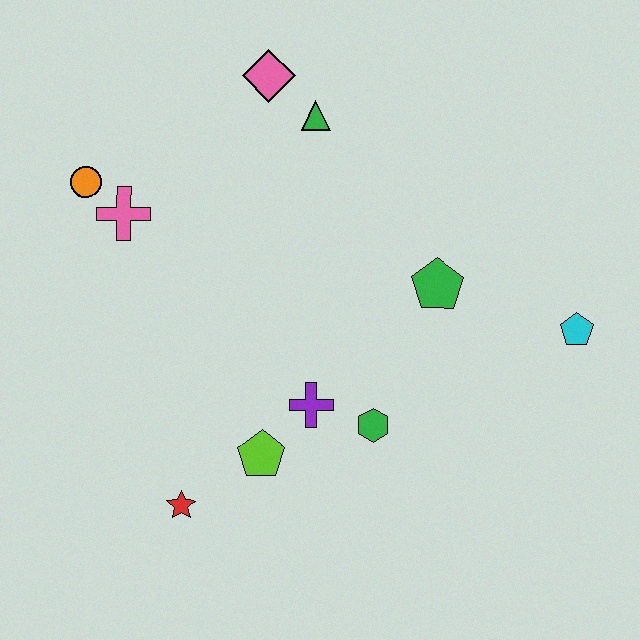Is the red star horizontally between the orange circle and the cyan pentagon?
Yes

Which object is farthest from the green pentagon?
The orange circle is farthest from the green pentagon.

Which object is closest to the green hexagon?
The purple cross is closest to the green hexagon.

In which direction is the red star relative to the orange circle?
The red star is below the orange circle.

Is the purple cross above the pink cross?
No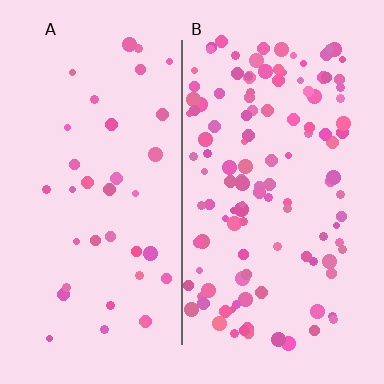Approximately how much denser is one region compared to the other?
Approximately 3.2× — region B over region A.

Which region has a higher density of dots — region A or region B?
B (the right).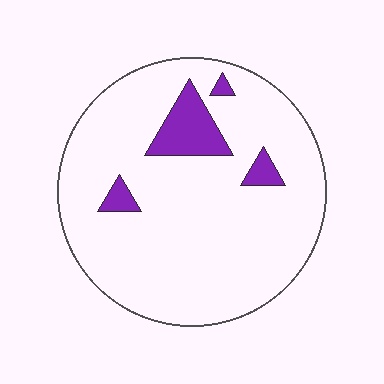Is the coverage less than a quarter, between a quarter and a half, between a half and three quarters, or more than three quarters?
Less than a quarter.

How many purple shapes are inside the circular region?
4.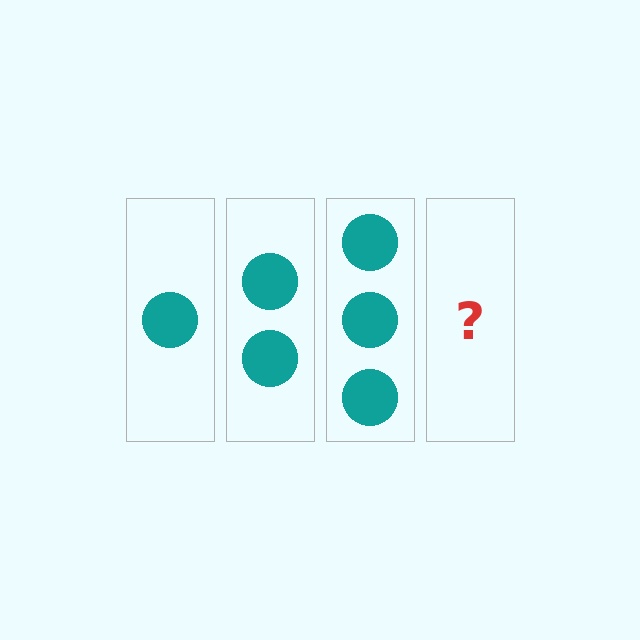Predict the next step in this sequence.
The next step is 4 circles.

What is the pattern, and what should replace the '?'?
The pattern is that each step adds one more circle. The '?' should be 4 circles.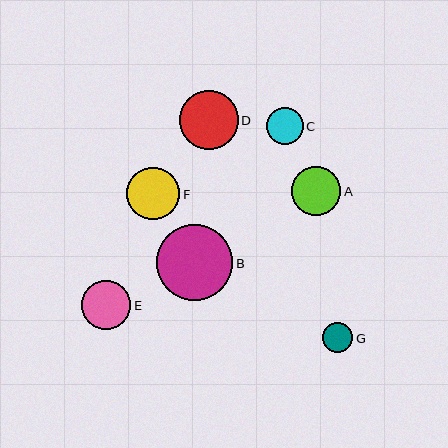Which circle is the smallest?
Circle G is the smallest with a size of approximately 31 pixels.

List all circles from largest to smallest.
From largest to smallest: B, D, F, E, A, C, G.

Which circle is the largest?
Circle B is the largest with a size of approximately 76 pixels.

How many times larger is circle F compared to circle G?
Circle F is approximately 1.7 times the size of circle G.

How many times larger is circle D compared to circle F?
Circle D is approximately 1.1 times the size of circle F.